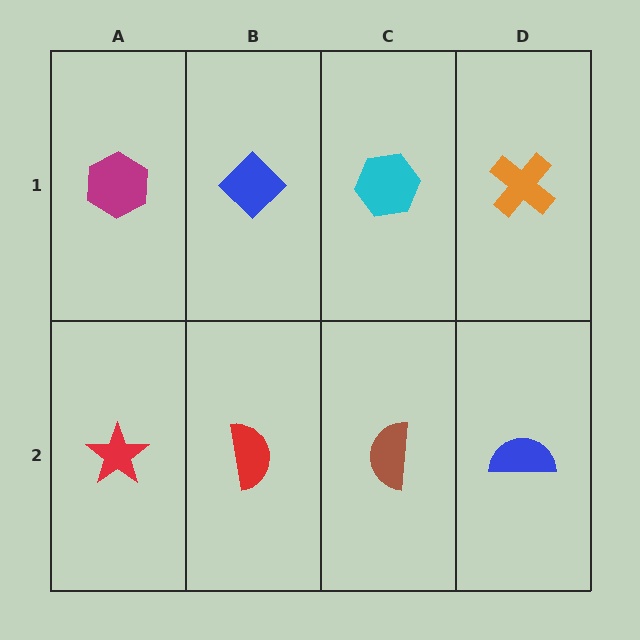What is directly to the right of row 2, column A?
A red semicircle.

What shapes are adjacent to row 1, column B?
A red semicircle (row 2, column B), a magenta hexagon (row 1, column A), a cyan hexagon (row 1, column C).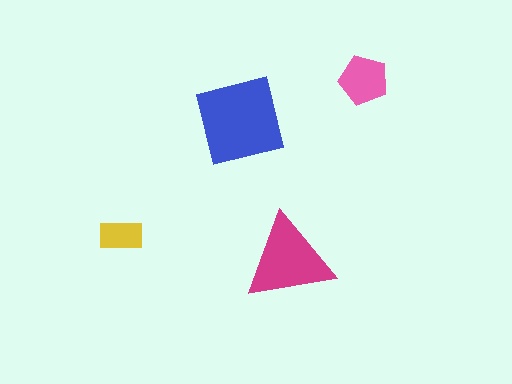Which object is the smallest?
The yellow rectangle.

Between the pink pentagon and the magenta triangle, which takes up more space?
The magenta triangle.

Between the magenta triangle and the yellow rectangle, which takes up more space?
The magenta triangle.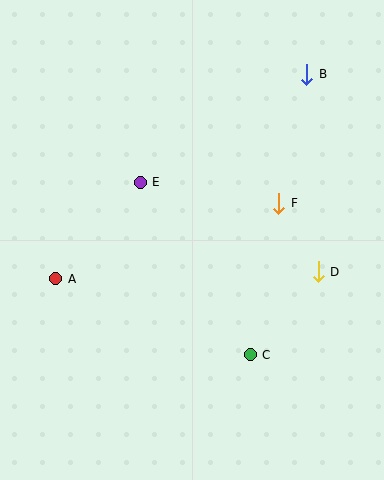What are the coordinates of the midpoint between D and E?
The midpoint between D and E is at (229, 227).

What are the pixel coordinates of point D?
Point D is at (318, 272).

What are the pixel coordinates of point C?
Point C is at (250, 355).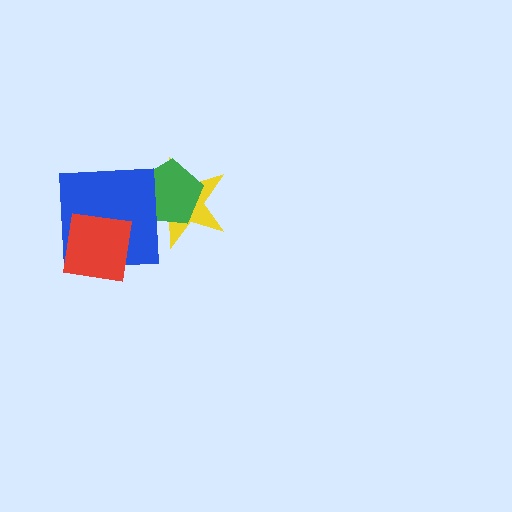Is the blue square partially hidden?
Yes, it is partially covered by another shape.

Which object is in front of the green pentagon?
The blue square is in front of the green pentagon.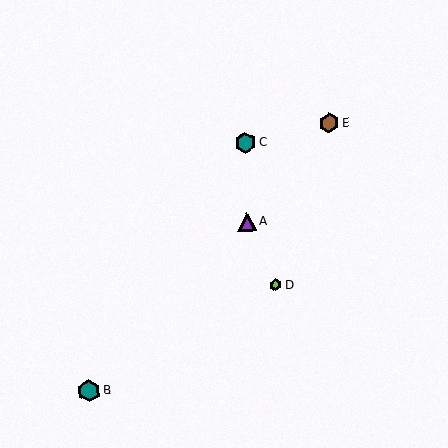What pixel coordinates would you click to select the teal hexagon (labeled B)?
Click at (89, 391) to select the teal hexagon B.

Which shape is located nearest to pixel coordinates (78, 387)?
The teal hexagon (labeled B) at (89, 391) is nearest to that location.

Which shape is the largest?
The teal hexagon (labeled B) is the largest.